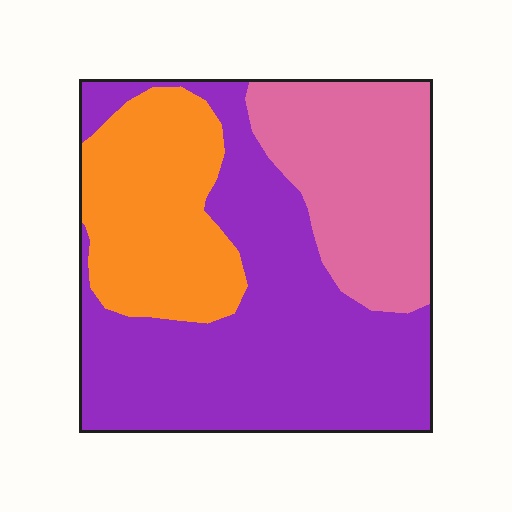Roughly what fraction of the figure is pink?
Pink covers around 25% of the figure.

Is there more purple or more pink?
Purple.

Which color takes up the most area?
Purple, at roughly 50%.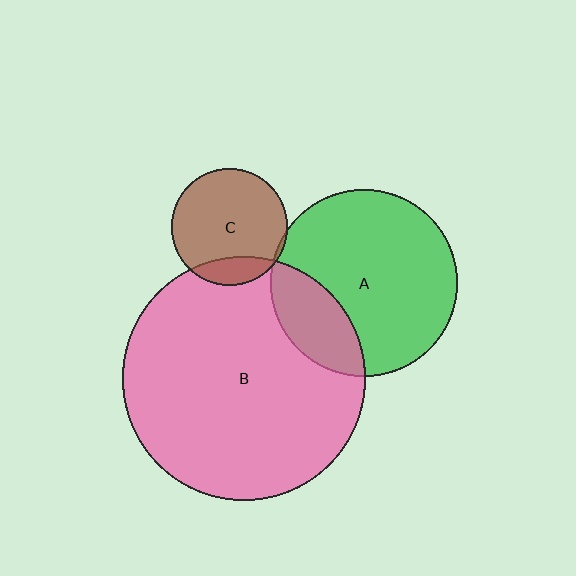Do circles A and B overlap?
Yes.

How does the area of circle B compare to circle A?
Approximately 1.7 times.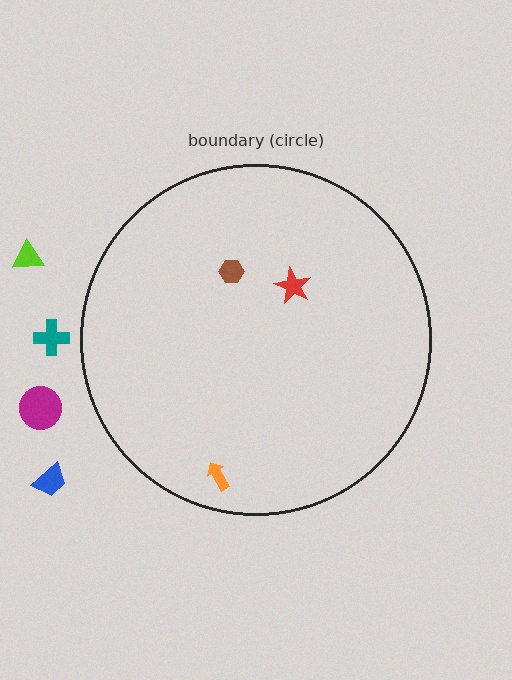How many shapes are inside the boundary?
3 inside, 4 outside.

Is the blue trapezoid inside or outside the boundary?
Outside.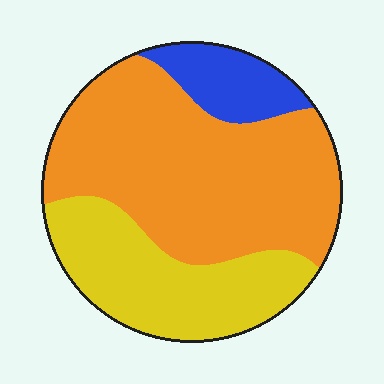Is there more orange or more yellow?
Orange.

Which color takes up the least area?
Blue, at roughly 10%.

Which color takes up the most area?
Orange, at roughly 55%.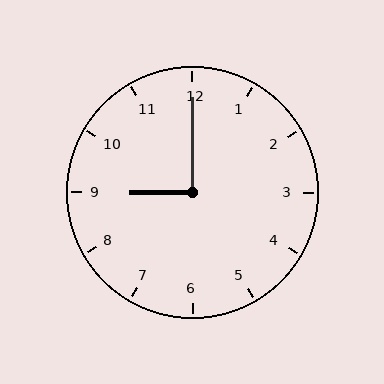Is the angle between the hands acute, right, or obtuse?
It is right.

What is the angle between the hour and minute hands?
Approximately 90 degrees.